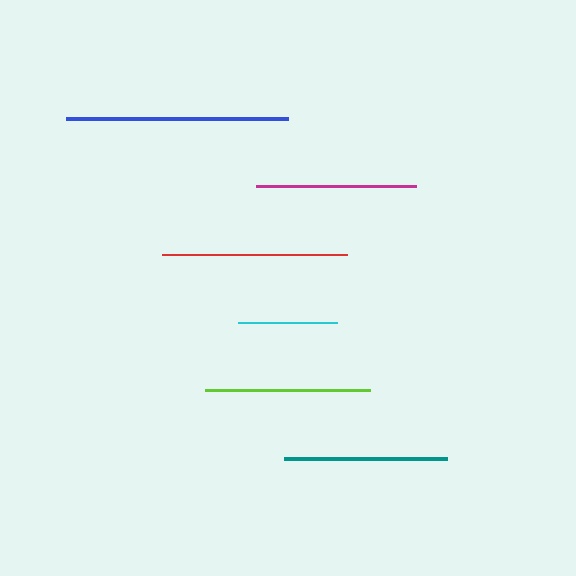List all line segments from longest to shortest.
From longest to shortest: blue, red, lime, teal, magenta, cyan.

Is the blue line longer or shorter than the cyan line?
The blue line is longer than the cyan line.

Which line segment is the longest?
The blue line is the longest at approximately 221 pixels.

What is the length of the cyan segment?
The cyan segment is approximately 98 pixels long.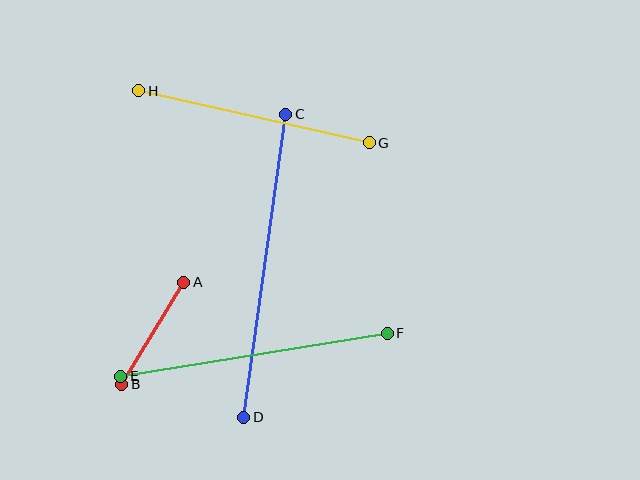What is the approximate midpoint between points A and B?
The midpoint is at approximately (153, 333) pixels.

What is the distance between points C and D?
The distance is approximately 306 pixels.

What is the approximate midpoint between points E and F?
The midpoint is at approximately (254, 355) pixels.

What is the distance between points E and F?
The distance is approximately 270 pixels.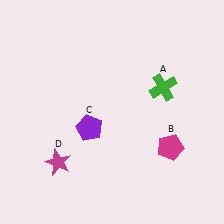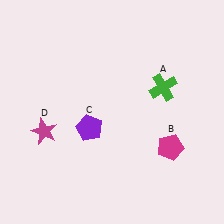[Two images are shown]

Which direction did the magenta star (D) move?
The magenta star (D) moved up.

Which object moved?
The magenta star (D) moved up.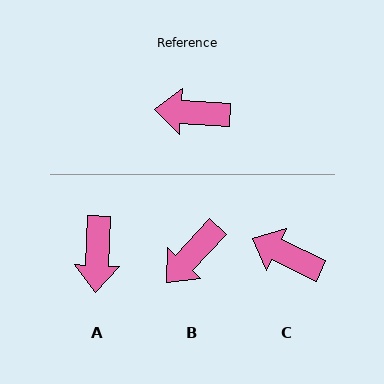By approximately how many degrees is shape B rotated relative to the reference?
Approximately 51 degrees counter-clockwise.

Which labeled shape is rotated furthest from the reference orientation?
A, about 91 degrees away.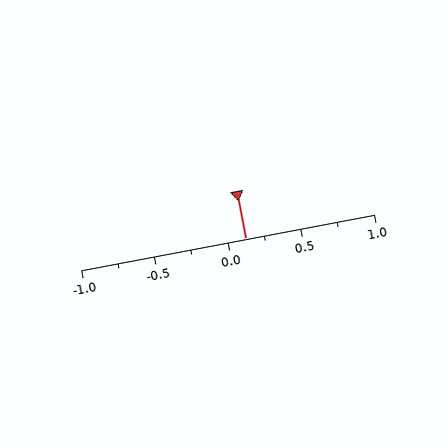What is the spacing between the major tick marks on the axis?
The major ticks are spaced 0.5 apart.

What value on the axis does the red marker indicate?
The marker indicates approximately 0.12.